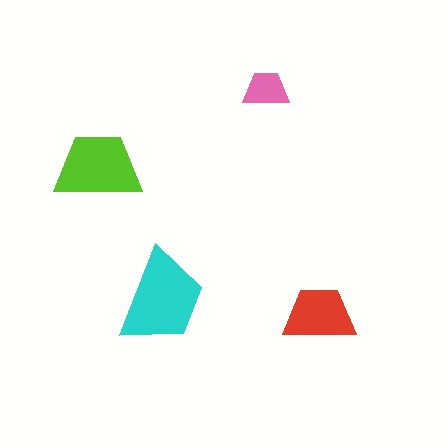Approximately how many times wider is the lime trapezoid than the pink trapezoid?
About 2 times wider.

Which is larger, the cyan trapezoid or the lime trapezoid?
The cyan one.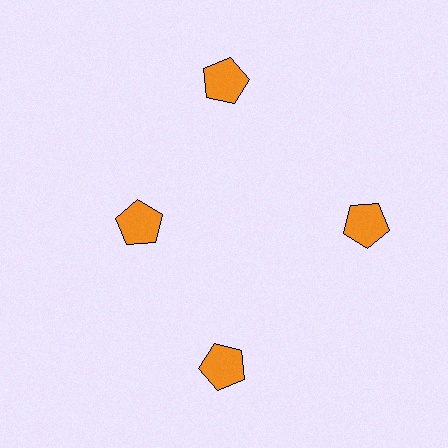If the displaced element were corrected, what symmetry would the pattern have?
It would have 4-fold rotational symmetry — the pattern would map onto itself every 90 degrees.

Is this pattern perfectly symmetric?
No. The 4 orange pentagons are arranged in a ring, but one element near the 9 o'clock position is pulled inward toward the center, breaking the 4-fold rotational symmetry.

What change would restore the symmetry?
The symmetry would be restored by moving it outward, back onto the ring so that all 4 pentagons sit at equal angles and equal distance from the center.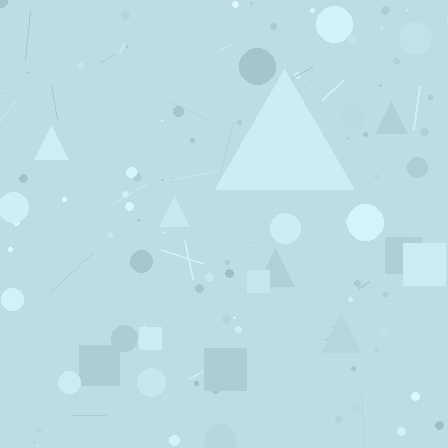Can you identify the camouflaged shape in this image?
The camouflaged shape is a triangle.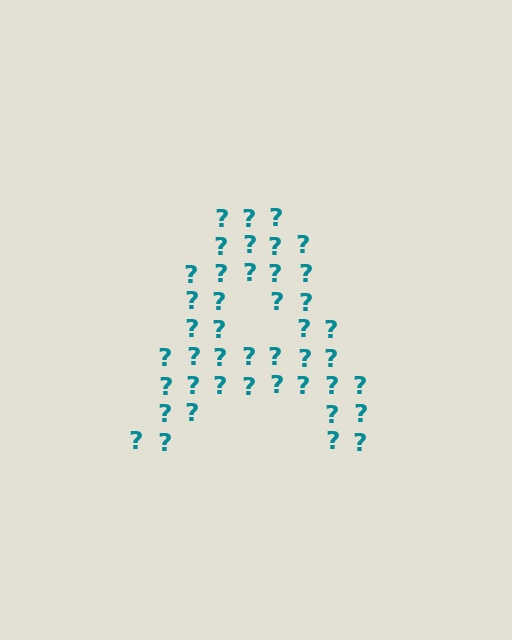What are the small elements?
The small elements are question marks.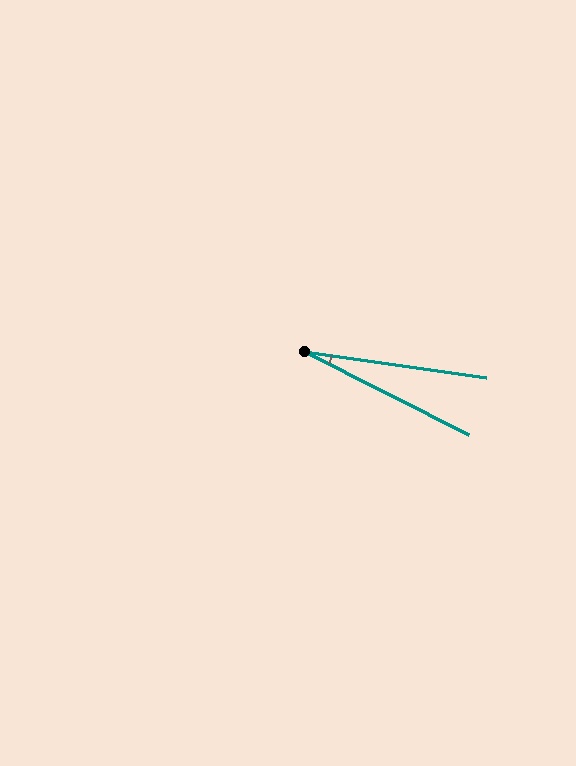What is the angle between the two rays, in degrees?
Approximately 19 degrees.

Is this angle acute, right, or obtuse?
It is acute.